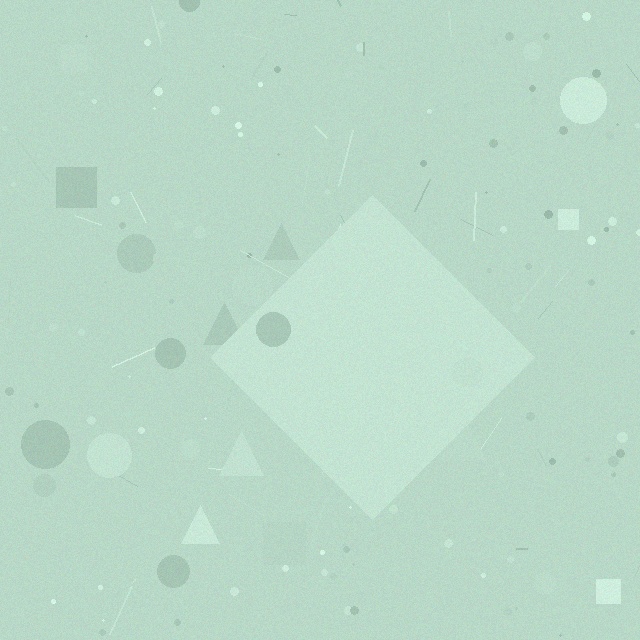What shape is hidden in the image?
A diamond is hidden in the image.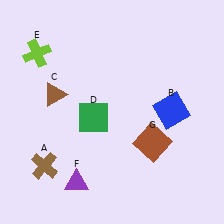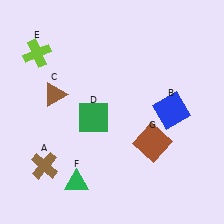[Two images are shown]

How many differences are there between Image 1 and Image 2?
There is 1 difference between the two images.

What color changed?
The triangle (F) changed from purple in Image 1 to green in Image 2.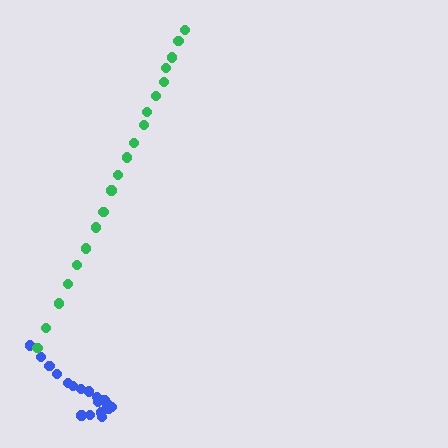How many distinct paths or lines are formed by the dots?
There are 2 distinct paths.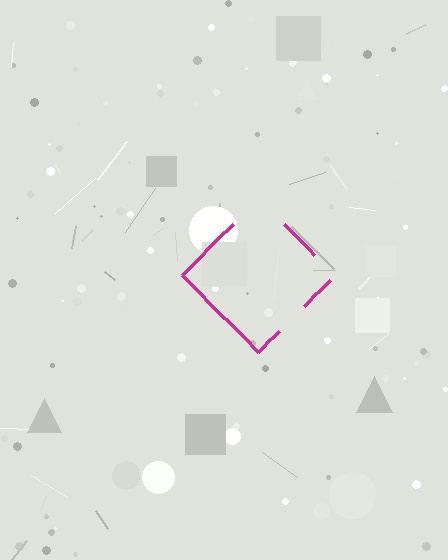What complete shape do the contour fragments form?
The contour fragments form a diamond.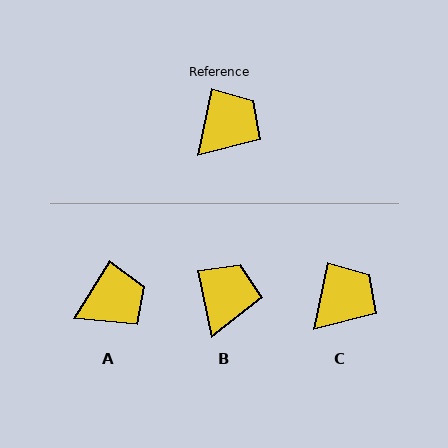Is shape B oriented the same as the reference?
No, it is off by about 24 degrees.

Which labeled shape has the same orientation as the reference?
C.